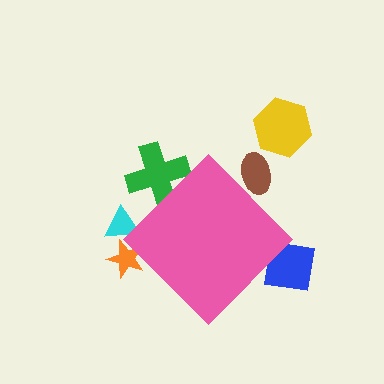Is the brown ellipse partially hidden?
Yes, the brown ellipse is partially hidden behind the pink diamond.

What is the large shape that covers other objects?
A pink diamond.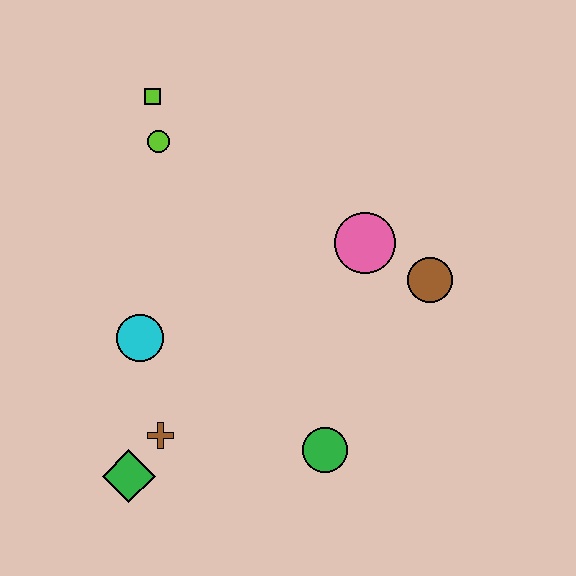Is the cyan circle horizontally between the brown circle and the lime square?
No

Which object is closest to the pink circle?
The brown circle is closest to the pink circle.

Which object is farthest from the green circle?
The lime square is farthest from the green circle.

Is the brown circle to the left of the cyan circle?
No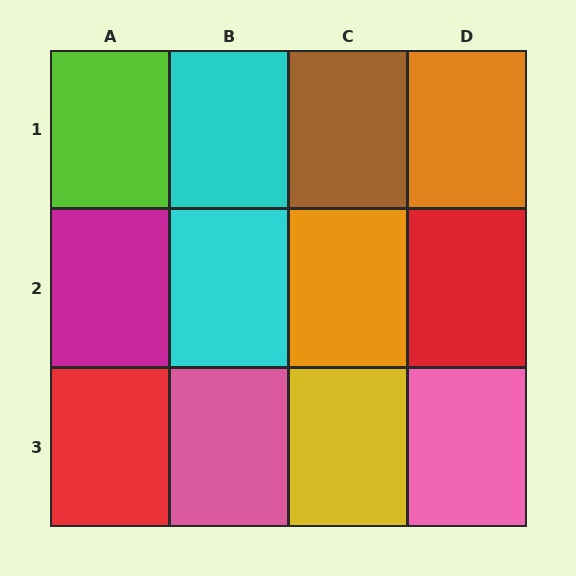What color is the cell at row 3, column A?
Red.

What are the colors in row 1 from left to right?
Lime, cyan, brown, orange.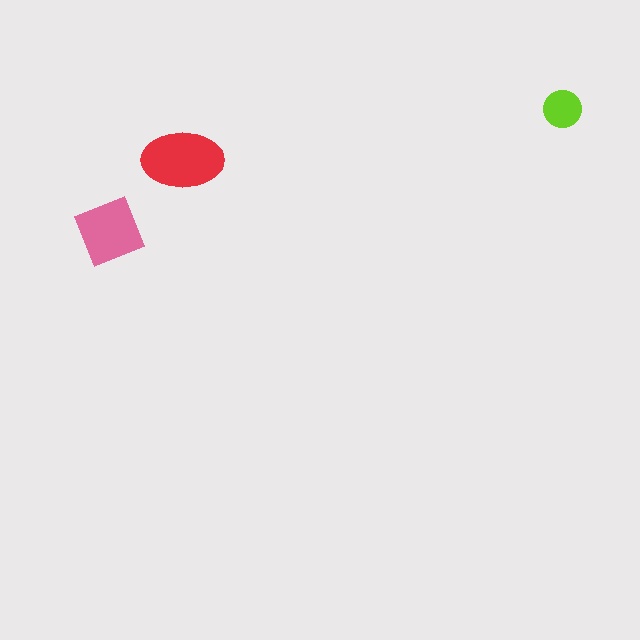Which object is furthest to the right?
The lime circle is rightmost.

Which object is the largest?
The red ellipse.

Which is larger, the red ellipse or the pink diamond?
The red ellipse.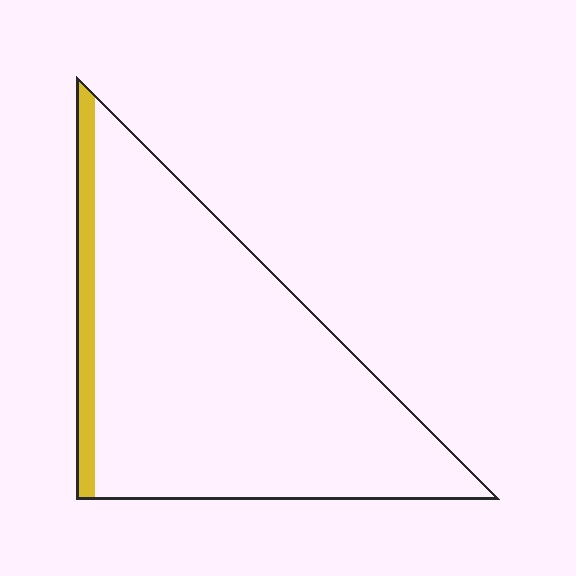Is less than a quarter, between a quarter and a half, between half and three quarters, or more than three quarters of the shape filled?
Less than a quarter.